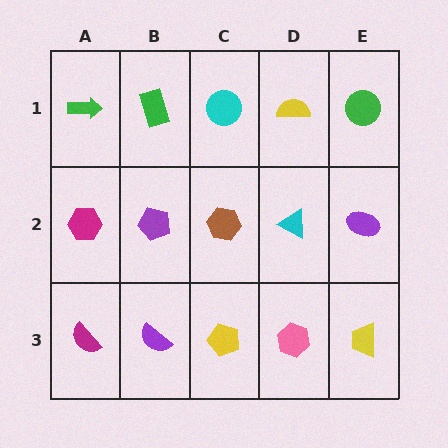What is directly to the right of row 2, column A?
A purple pentagon.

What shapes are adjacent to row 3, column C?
A brown hexagon (row 2, column C), a purple semicircle (row 3, column B), a pink hexagon (row 3, column D).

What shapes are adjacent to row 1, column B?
A purple pentagon (row 2, column B), a green arrow (row 1, column A), a cyan circle (row 1, column C).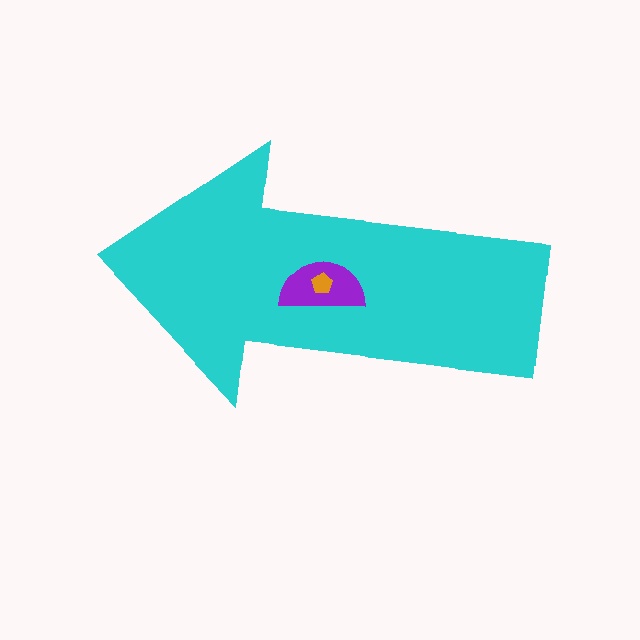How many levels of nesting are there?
3.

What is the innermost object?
The orange pentagon.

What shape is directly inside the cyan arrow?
The purple semicircle.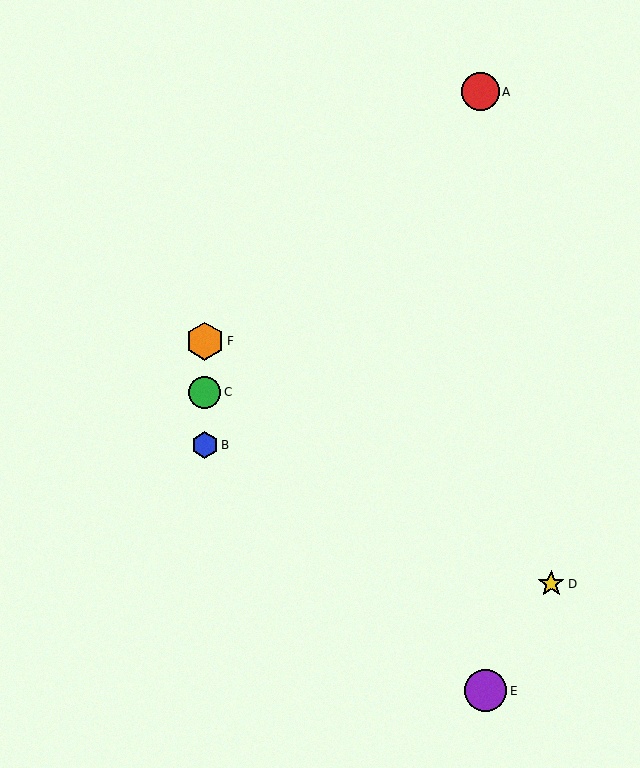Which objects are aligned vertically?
Objects B, C, F are aligned vertically.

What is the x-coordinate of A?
Object A is at x≈480.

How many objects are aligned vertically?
3 objects (B, C, F) are aligned vertically.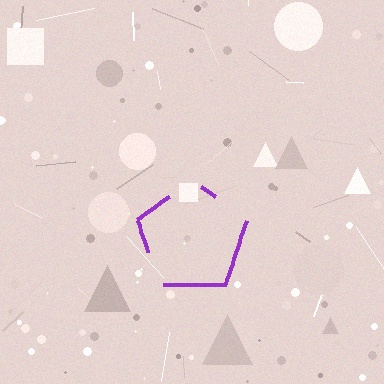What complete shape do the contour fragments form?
The contour fragments form a pentagon.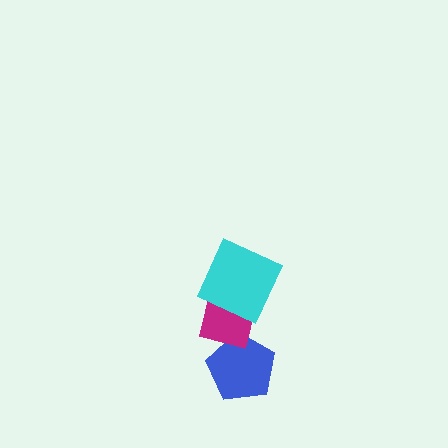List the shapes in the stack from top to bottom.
From top to bottom: the cyan square, the magenta square, the blue pentagon.